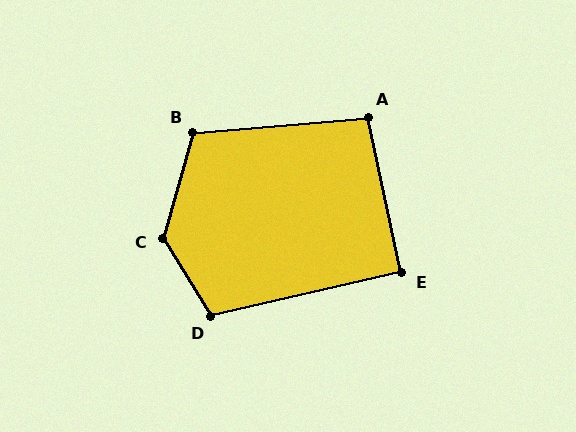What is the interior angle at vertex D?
Approximately 108 degrees (obtuse).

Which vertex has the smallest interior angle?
E, at approximately 91 degrees.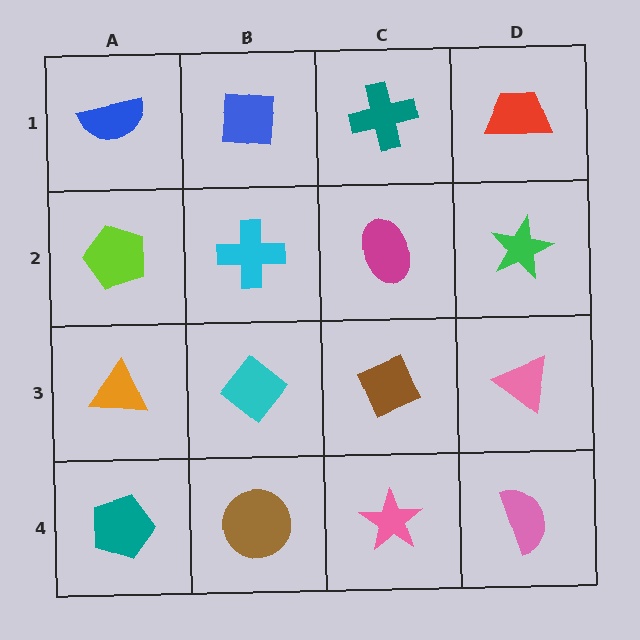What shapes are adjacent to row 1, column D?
A green star (row 2, column D), a teal cross (row 1, column C).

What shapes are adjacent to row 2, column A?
A blue semicircle (row 1, column A), an orange triangle (row 3, column A), a cyan cross (row 2, column B).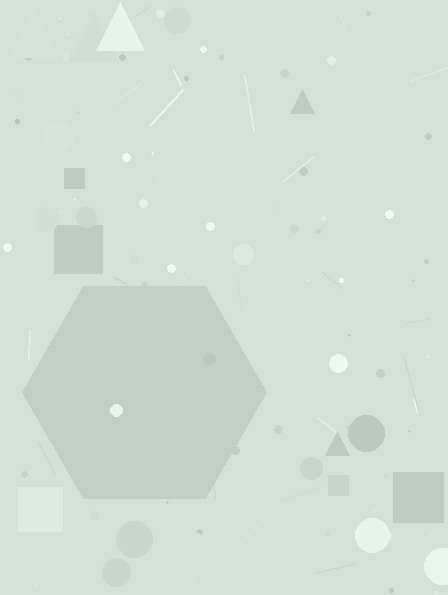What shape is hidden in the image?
A hexagon is hidden in the image.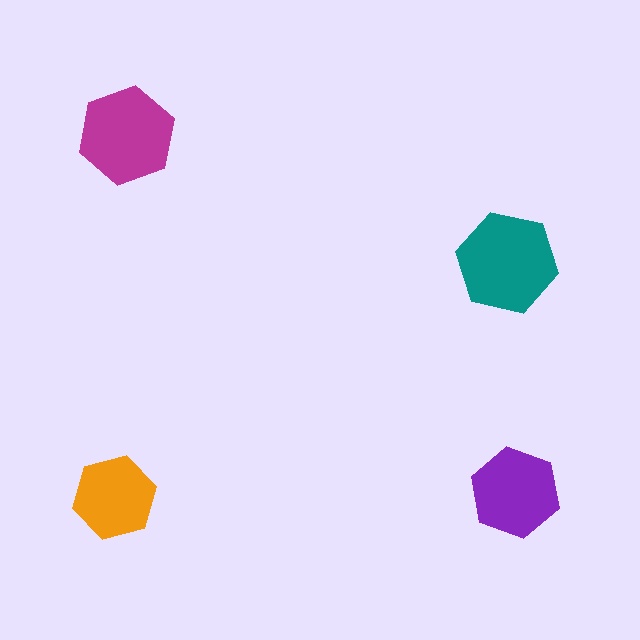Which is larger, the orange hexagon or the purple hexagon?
The purple one.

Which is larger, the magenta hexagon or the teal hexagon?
The teal one.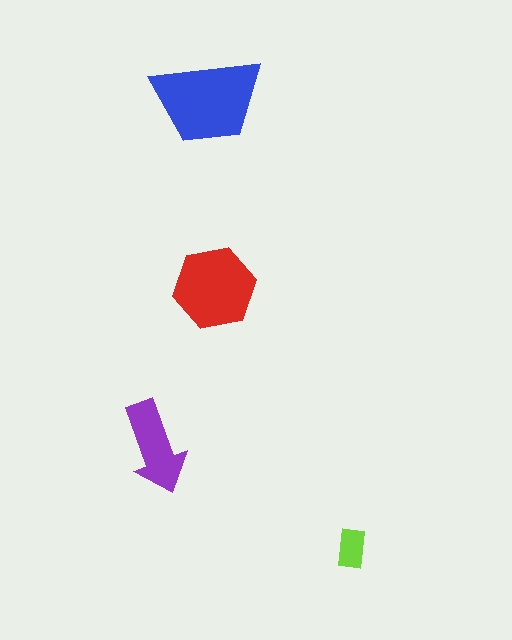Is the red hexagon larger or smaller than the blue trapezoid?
Smaller.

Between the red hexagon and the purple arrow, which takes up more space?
The red hexagon.